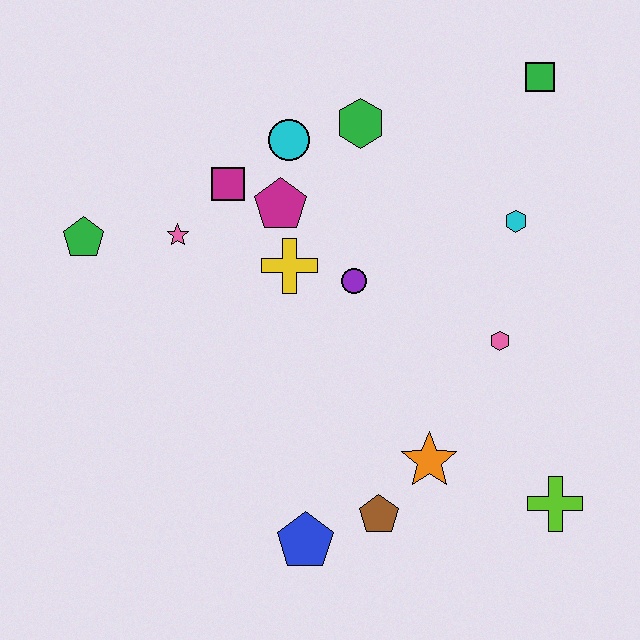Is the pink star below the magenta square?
Yes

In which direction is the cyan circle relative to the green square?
The cyan circle is to the left of the green square.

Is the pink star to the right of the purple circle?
No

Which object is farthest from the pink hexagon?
The green pentagon is farthest from the pink hexagon.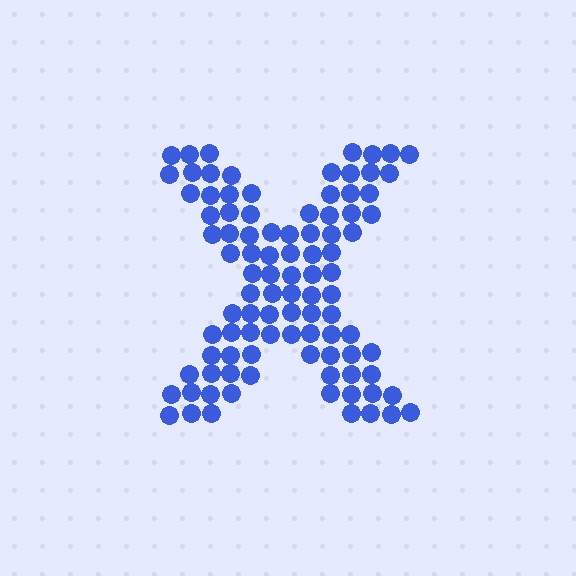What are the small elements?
The small elements are circles.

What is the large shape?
The large shape is the letter X.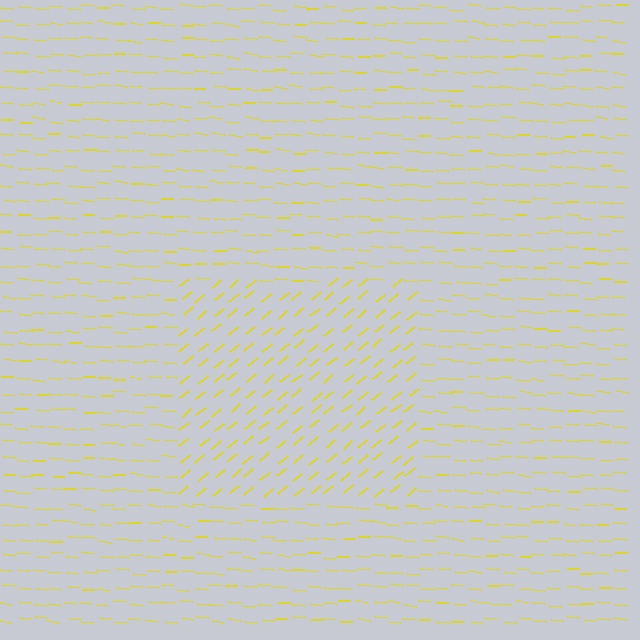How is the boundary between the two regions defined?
The boundary is defined purely by a change in line orientation (approximately 45 degrees difference). All lines are the same color and thickness.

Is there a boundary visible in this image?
Yes, there is a texture boundary formed by a change in line orientation.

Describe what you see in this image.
The image is filled with small yellow line segments. A rectangle region in the image has lines oriented differently from the surrounding lines, creating a visible texture boundary.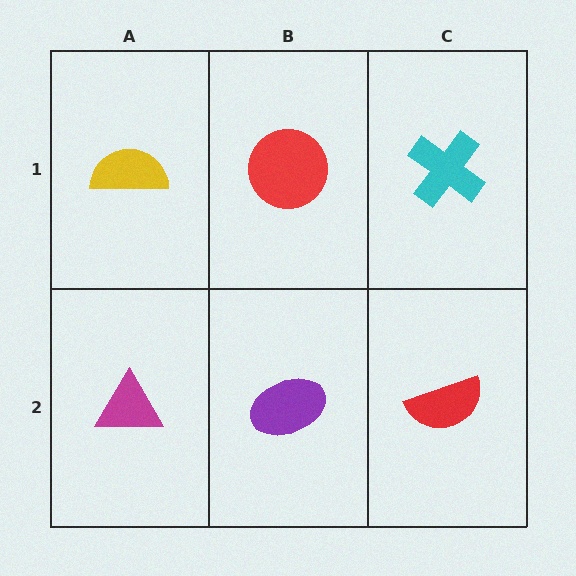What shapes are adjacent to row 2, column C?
A cyan cross (row 1, column C), a purple ellipse (row 2, column B).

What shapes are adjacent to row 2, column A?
A yellow semicircle (row 1, column A), a purple ellipse (row 2, column B).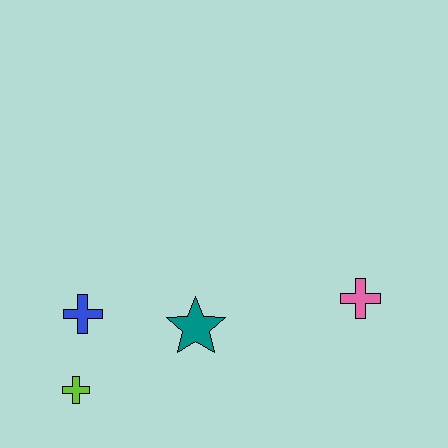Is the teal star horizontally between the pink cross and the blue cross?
Yes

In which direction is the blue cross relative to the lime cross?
The blue cross is above the lime cross.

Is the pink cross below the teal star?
No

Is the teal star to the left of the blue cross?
No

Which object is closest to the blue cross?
The lime cross is closest to the blue cross.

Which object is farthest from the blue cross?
The pink cross is farthest from the blue cross.